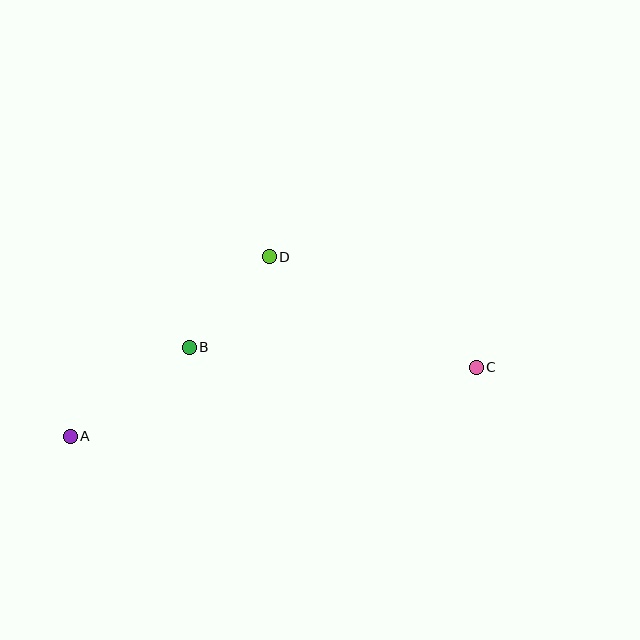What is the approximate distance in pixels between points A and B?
The distance between A and B is approximately 149 pixels.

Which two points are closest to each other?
Points B and D are closest to each other.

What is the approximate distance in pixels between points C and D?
The distance between C and D is approximately 234 pixels.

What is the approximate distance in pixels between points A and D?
The distance between A and D is approximately 268 pixels.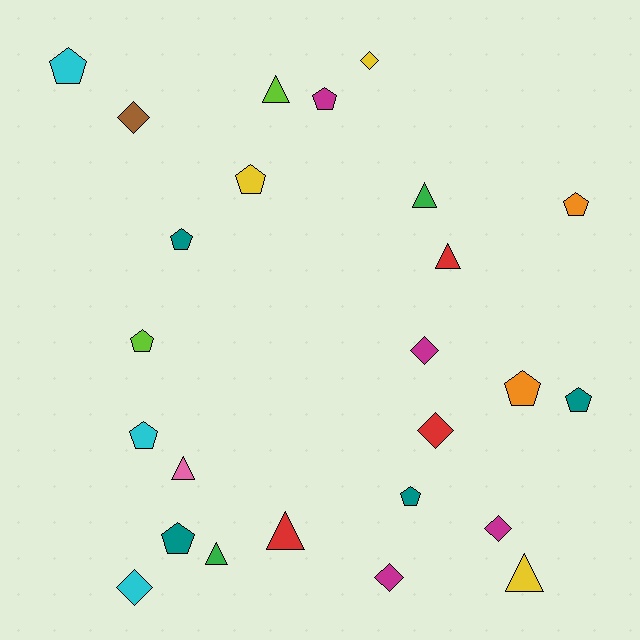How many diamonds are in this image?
There are 7 diamonds.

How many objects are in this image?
There are 25 objects.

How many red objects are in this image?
There are 3 red objects.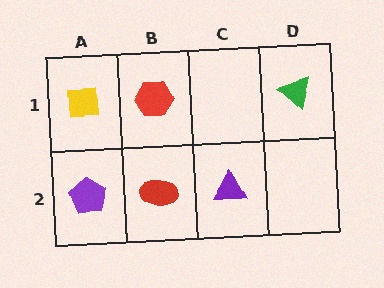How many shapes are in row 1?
3 shapes.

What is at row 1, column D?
A green triangle.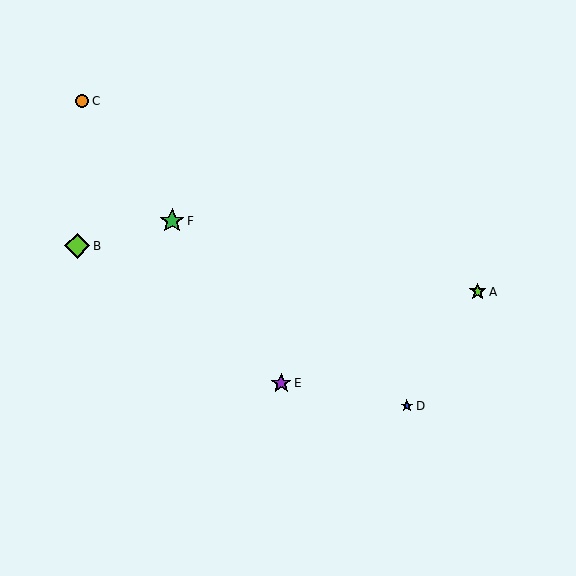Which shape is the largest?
The lime diamond (labeled B) is the largest.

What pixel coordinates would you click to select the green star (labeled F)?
Click at (172, 221) to select the green star F.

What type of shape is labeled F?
Shape F is a green star.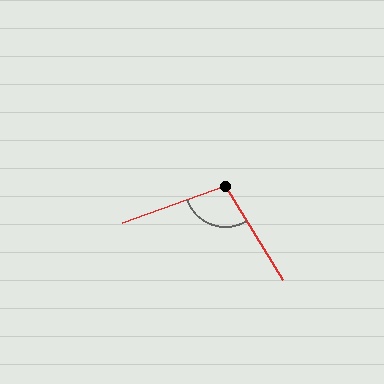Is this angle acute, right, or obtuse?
It is obtuse.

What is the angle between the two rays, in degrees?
Approximately 102 degrees.